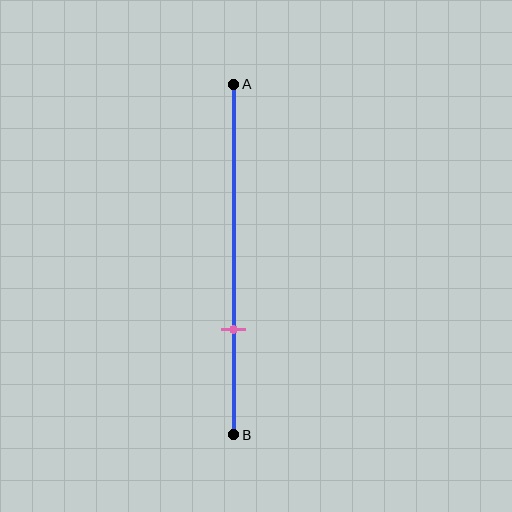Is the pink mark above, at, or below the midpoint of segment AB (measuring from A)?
The pink mark is below the midpoint of segment AB.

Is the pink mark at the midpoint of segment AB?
No, the mark is at about 70% from A, not at the 50% midpoint.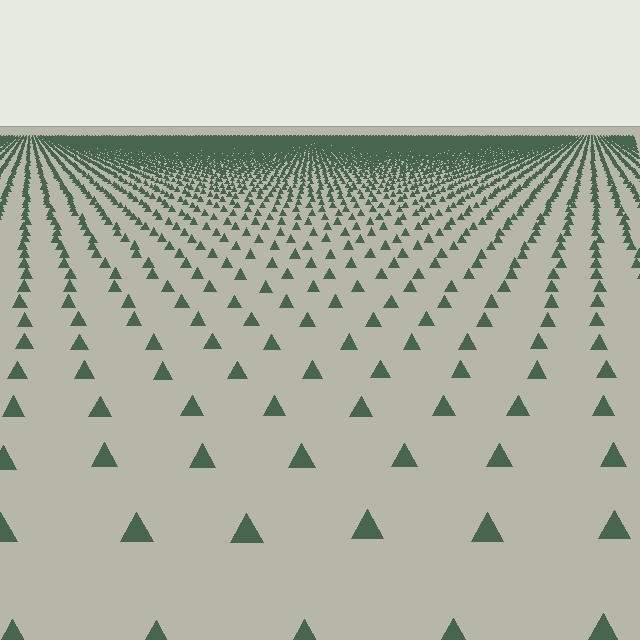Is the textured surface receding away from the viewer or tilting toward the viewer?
The surface is receding away from the viewer. Texture elements get smaller and denser toward the top.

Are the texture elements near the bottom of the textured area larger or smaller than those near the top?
Larger. Near the bottom, elements are closer to the viewer and appear at a bigger on-screen size.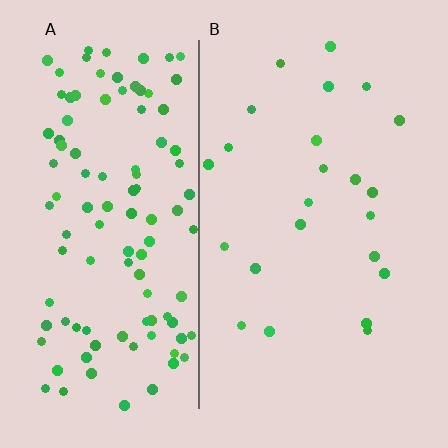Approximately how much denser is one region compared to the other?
Approximately 4.7× — region A over region B.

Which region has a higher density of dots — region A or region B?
A (the left).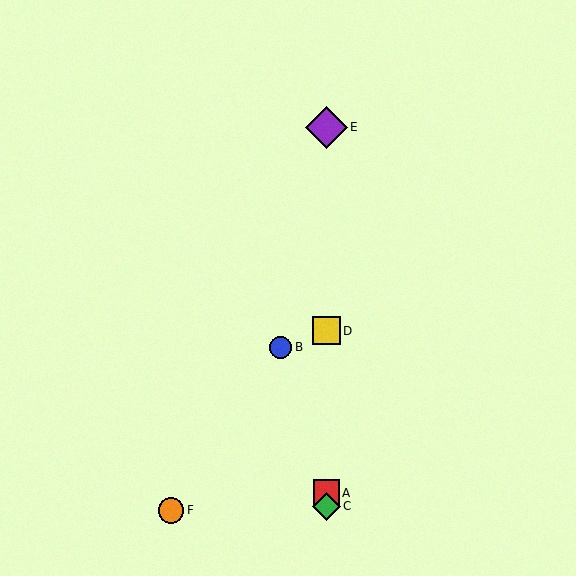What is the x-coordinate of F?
Object F is at x≈171.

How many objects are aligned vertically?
4 objects (A, C, D, E) are aligned vertically.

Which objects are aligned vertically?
Objects A, C, D, E are aligned vertically.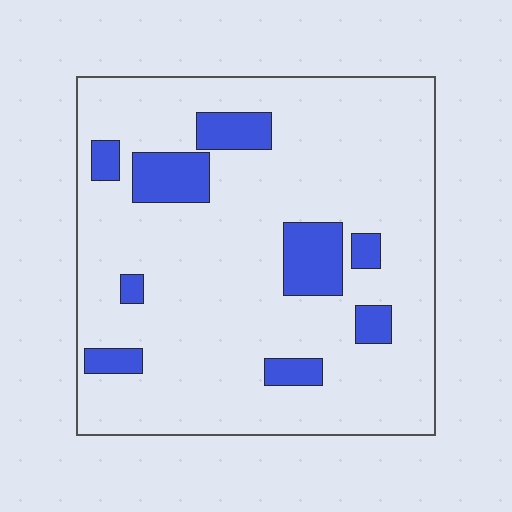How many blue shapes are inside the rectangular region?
9.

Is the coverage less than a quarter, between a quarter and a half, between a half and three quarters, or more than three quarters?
Less than a quarter.